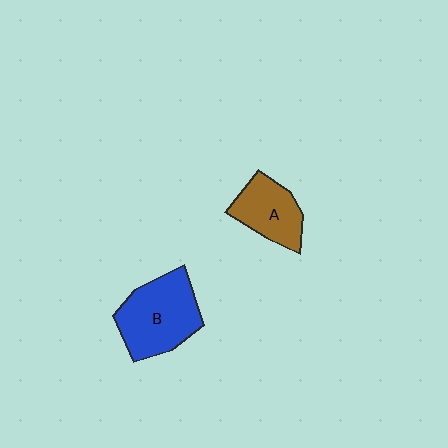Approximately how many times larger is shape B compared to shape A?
Approximately 1.5 times.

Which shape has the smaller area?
Shape A (brown).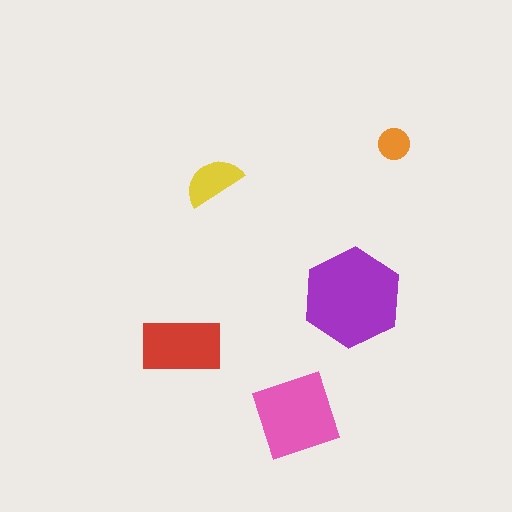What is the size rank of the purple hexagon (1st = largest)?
1st.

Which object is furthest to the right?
The orange circle is rightmost.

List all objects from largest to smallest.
The purple hexagon, the pink diamond, the red rectangle, the yellow semicircle, the orange circle.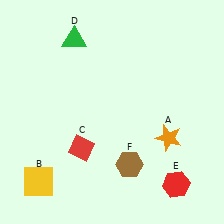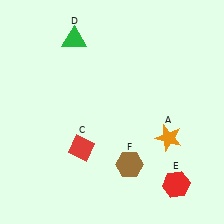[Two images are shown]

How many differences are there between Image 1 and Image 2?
There is 1 difference between the two images.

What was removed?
The yellow square (B) was removed in Image 2.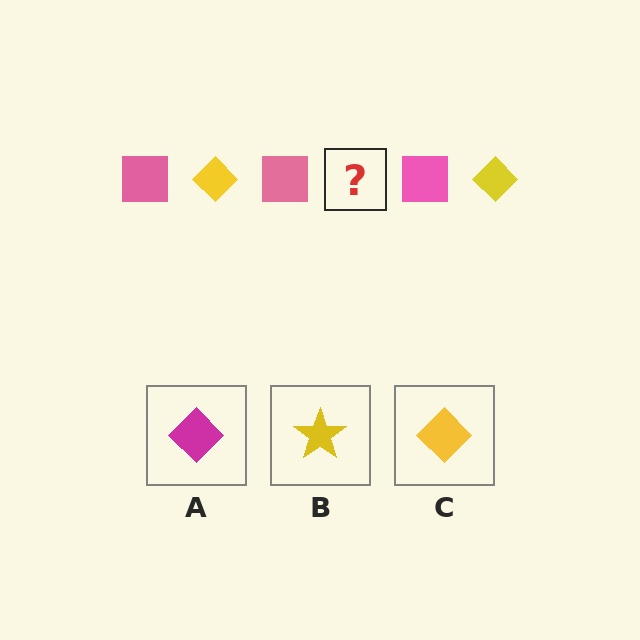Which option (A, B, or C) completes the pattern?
C.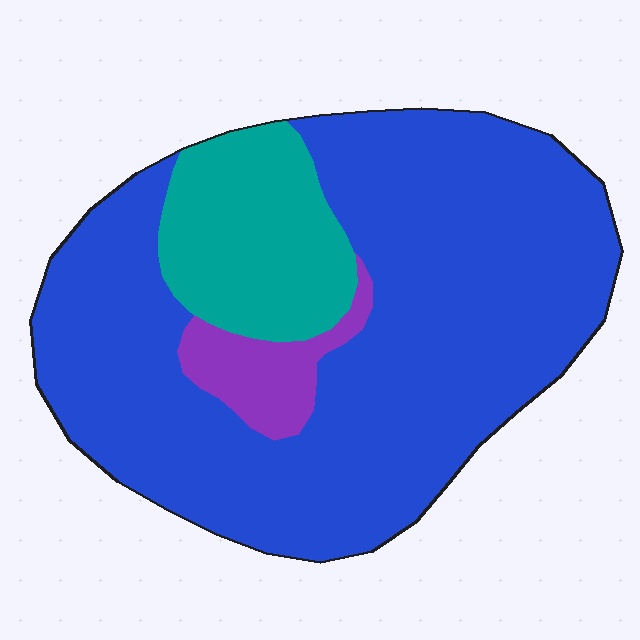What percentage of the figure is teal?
Teal takes up between a sixth and a third of the figure.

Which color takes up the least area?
Purple, at roughly 5%.